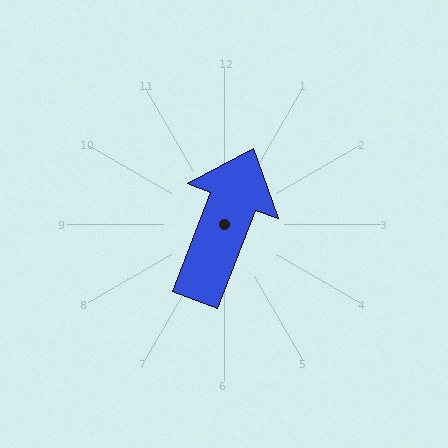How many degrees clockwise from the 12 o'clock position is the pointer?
Approximately 21 degrees.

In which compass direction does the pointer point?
North.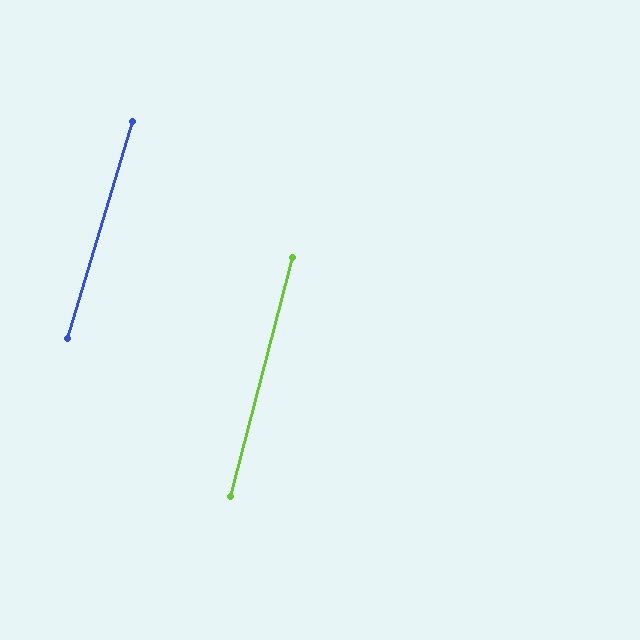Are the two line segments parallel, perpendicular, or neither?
Parallel — their directions differ by only 1.9°.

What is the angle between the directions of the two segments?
Approximately 2 degrees.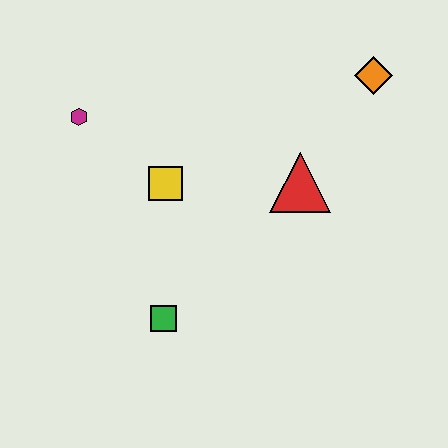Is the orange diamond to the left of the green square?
No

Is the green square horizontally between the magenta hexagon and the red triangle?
Yes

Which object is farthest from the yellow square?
The orange diamond is farthest from the yellow square.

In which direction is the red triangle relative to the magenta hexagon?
The red triangle is to the right of the magenta hexagon.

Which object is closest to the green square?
The yellow square is closest to the green square.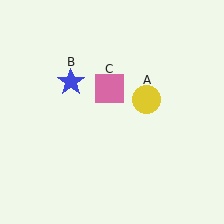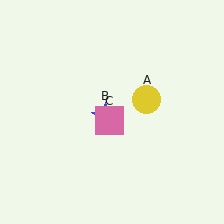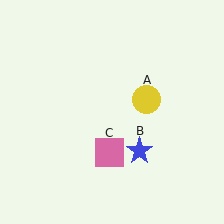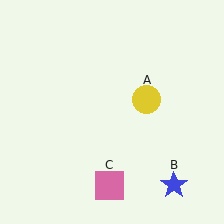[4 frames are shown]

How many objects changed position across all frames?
2 objects changed position: blue star (object B), pink square (object C).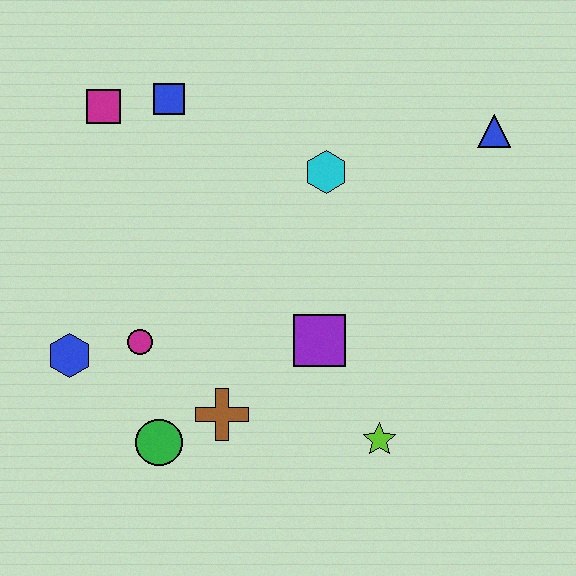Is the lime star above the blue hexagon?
No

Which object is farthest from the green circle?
The blue triangle is farthest from the green circle.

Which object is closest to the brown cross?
The green circle is closest to the brown cross.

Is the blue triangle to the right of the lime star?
Yes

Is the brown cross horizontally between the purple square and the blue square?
Yes